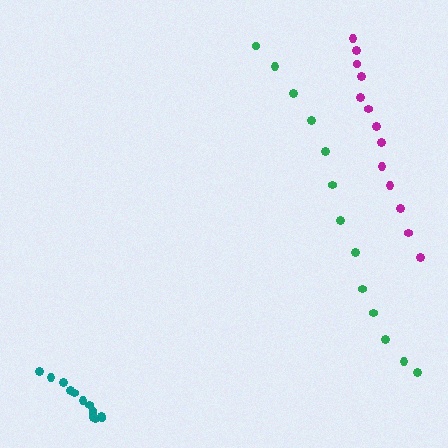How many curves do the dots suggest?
There are 3 distinct paths.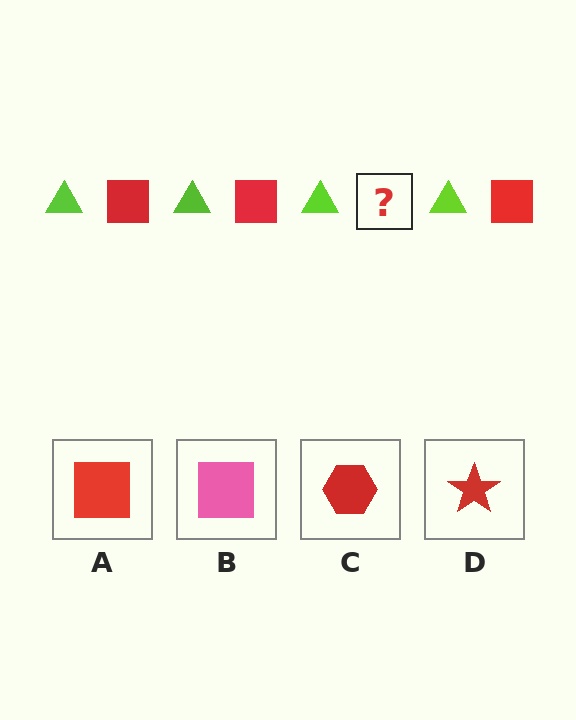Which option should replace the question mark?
Option A.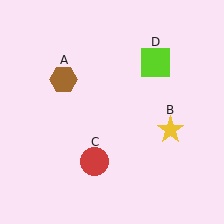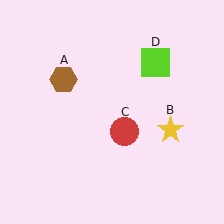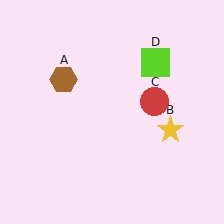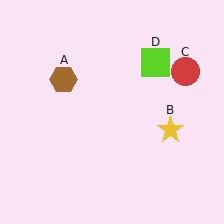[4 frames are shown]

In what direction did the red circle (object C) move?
The red circle (object C) moved up and to the right.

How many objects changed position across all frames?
1 object changed position: red circle (object C).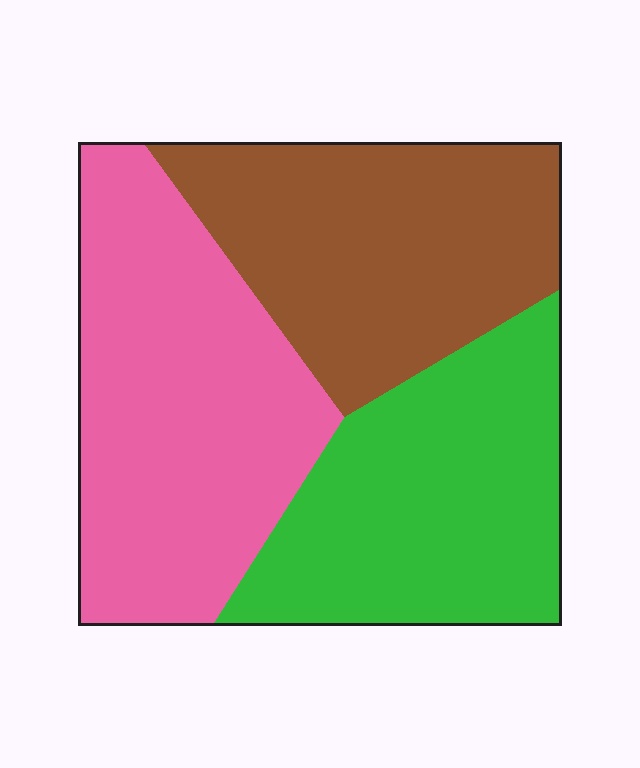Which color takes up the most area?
Pink, at roughly 35%.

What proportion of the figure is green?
Green takes up about one third (1/3) of the figure.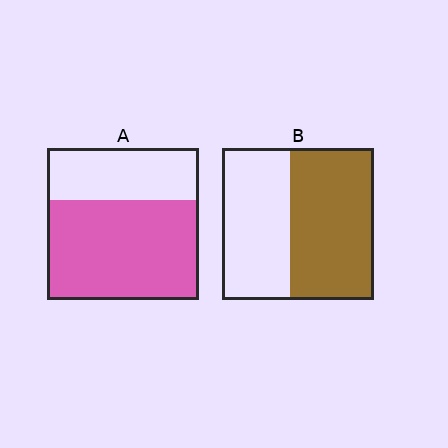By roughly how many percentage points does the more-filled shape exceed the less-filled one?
By roughly 10 percentage points (A over B).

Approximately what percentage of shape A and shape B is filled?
A is approximately 65% and B is approximately 55%.